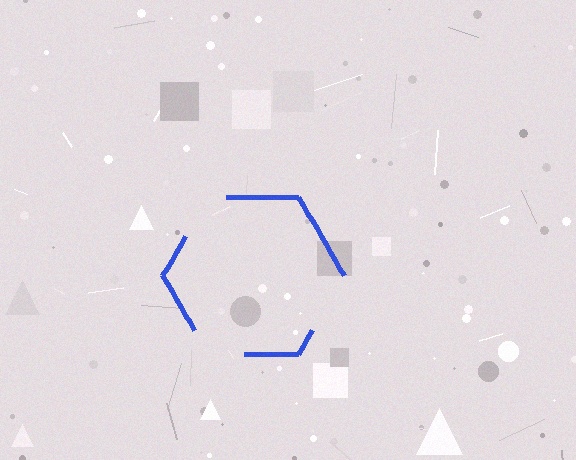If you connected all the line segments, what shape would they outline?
They would outline a hexagon.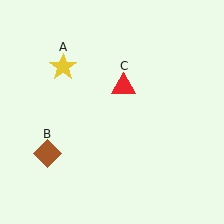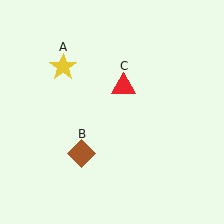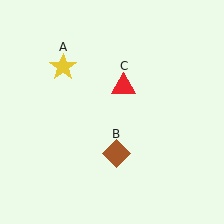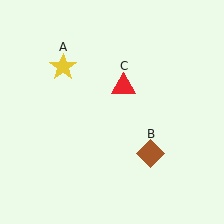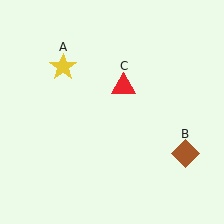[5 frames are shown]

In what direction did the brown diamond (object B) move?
The brown diamond (object B) moved right.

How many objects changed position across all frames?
1 object changed position: brown diamond (object B).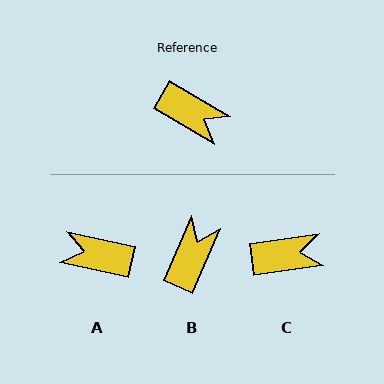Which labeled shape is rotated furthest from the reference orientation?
A, about 161 degrees away.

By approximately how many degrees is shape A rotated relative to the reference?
Approximately 161 degrees clockwise.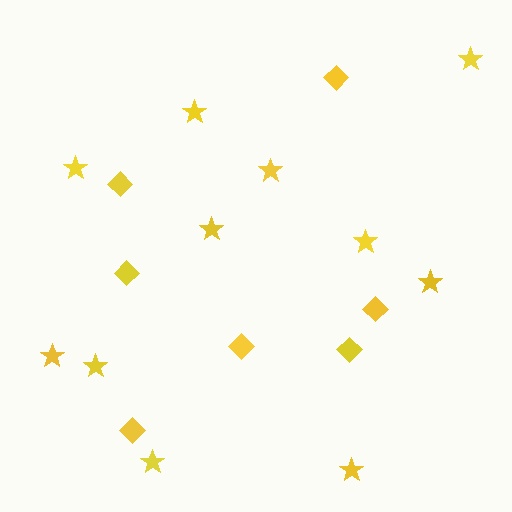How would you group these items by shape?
There are 2 groups: one group of stars (11) and one group of diamonds (7).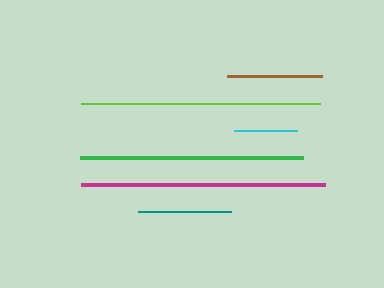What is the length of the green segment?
The green segment is approximately 223 pixels long.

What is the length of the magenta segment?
The magenta segment is approximately 244 pixels long.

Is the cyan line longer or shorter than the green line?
The green line is longer than the cyan line.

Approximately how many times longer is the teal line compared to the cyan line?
The teal line is approximately 1.5 times the length of the cyan line.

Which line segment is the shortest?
The cyan line is the shortest at approximately 63 pixels.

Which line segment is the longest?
The magenta line is the longest at approximately 244 pixels.